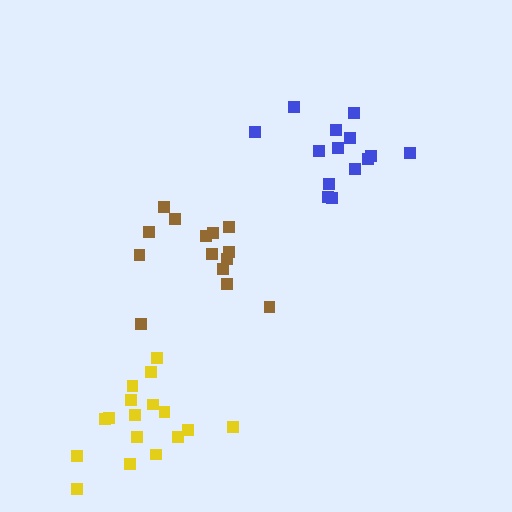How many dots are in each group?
Group 1: 17 dots, Group 2: 14 dots, Group 3: 14 dots (45 total).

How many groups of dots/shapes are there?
There are 3 groups.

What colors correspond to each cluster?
The clusters are colored: yellow, blue, brown.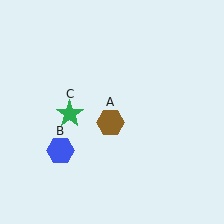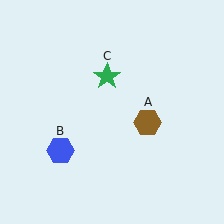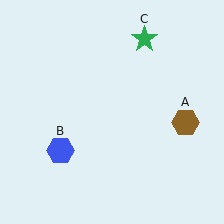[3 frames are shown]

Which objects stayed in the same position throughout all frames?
Blue hexagon (object B) remained stationary.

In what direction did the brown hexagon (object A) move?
The brown hexagon (object A) moved right.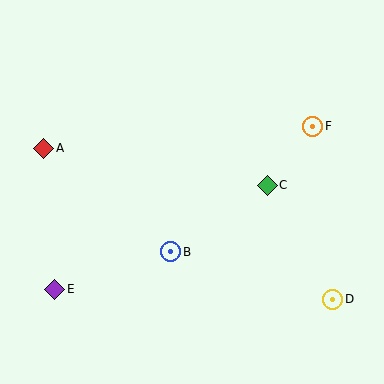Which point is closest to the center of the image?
Point B at (171, 252) is closest to the center.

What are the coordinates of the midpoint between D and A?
The midpoint between D and A is at (188, 224).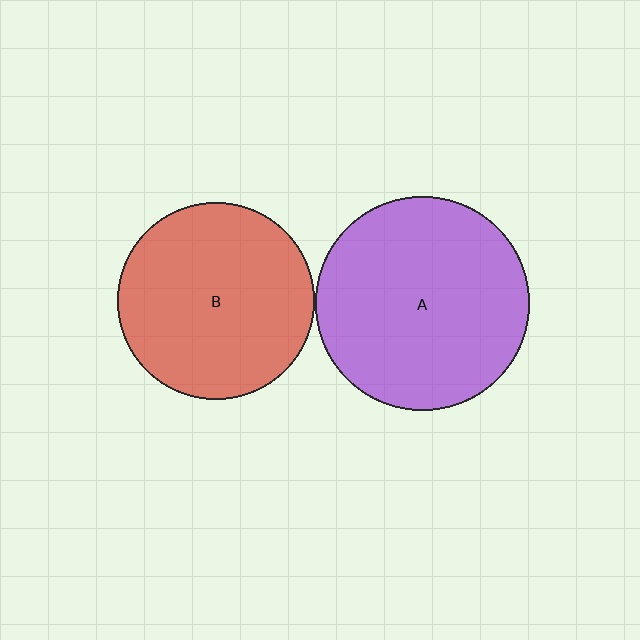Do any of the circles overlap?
No, none of the circles overlap.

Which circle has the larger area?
Circle A (purple).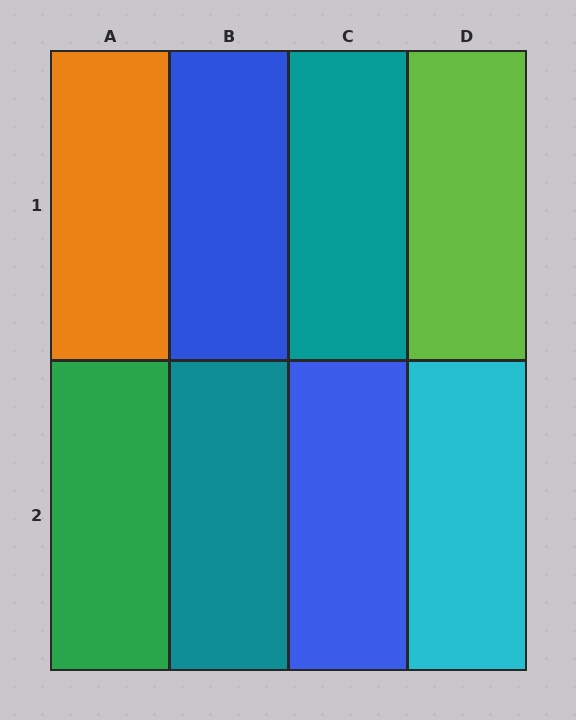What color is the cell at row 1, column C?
Teal.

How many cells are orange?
1 cell is orange.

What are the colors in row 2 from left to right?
Green, teal, blue, cyan.